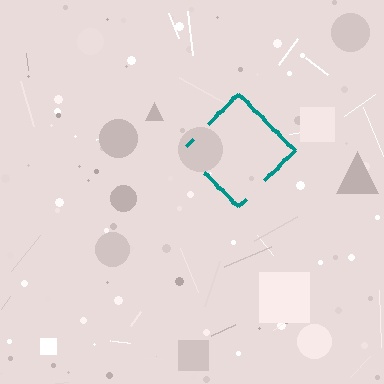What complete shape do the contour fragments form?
The contour fragments form a diamond.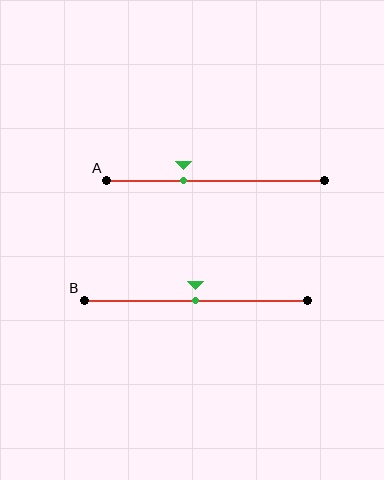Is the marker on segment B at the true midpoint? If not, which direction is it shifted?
Yes, the marker on segment B is at the true midpoint.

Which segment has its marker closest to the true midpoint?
Segment B has its marker closest to the true midpoint.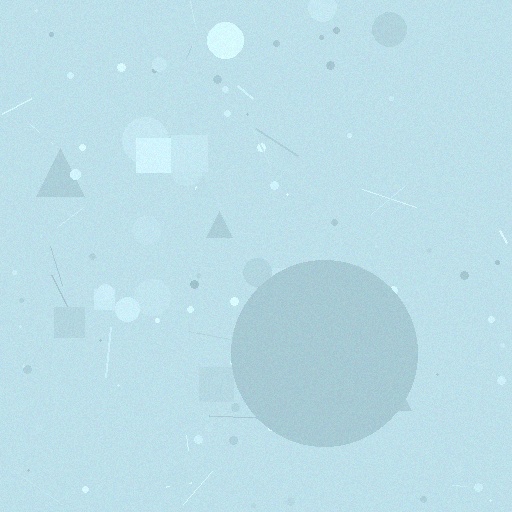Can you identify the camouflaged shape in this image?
The camouflaged shape is a circle.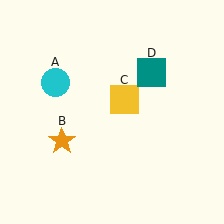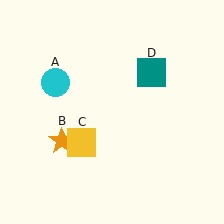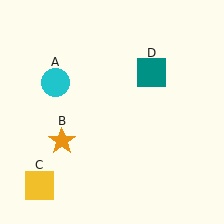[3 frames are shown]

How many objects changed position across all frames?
1 object changed position: yellow square (object C).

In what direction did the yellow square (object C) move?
The yellow square (object C) moved down and to the left.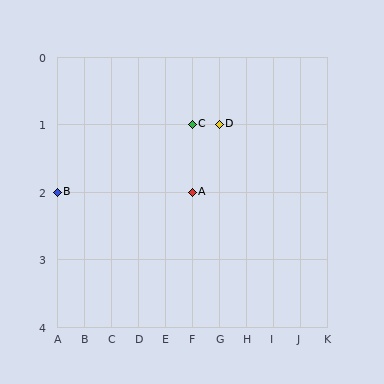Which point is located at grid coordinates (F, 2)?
Point A is at (F, 2).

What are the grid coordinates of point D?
Point D is at grid coordinates (G, 1).